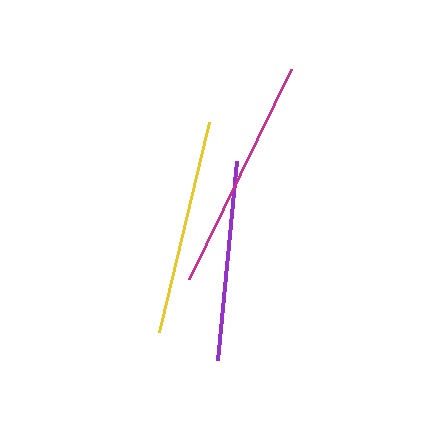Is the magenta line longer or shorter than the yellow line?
The magenta line is longer than the yellow line.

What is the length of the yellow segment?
The yellow segment is approximately 215 pixels long.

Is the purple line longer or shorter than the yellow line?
The yellow line is longer than the purple line.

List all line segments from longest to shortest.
From longest to shortest: magenta, yellow, purple.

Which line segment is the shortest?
The purple line is the shortest at approximately 200 pixels.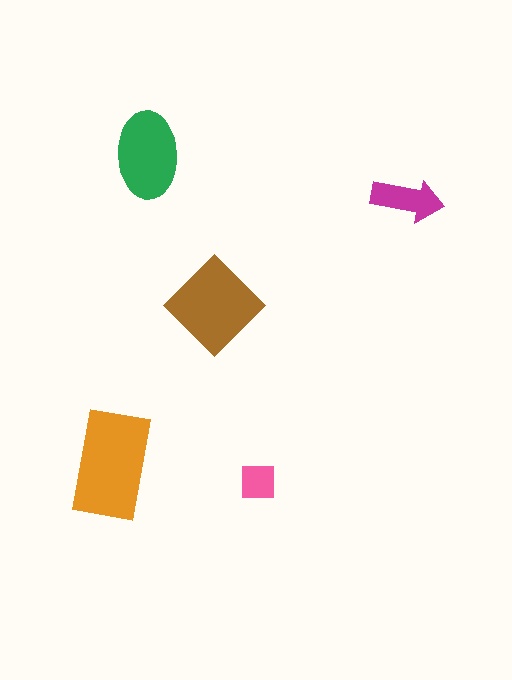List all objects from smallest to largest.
The pink square, the magenta arrow, the green ellipse, the brown diamond, the orange rectangle.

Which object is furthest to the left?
The orange rectangle is leftmost.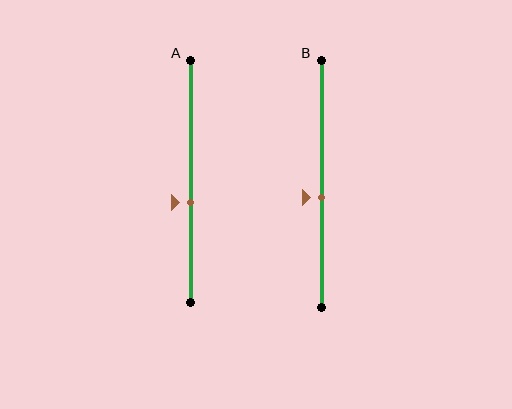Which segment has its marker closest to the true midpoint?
Segment B has its marker closest to the true midpoint.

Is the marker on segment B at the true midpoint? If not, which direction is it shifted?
No, the marker on segment B is shifted downward by about 6% of the segment length.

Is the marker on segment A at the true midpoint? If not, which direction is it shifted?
No, the marker on segment A is shifted downward by about 9% of the segment length.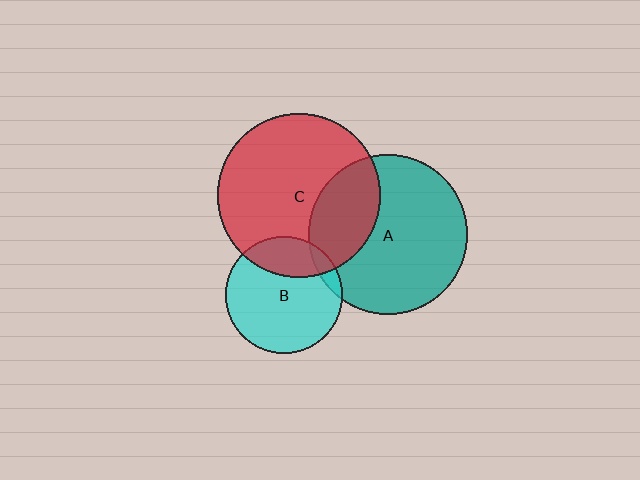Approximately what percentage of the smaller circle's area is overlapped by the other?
Approximately 30%.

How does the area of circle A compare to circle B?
Approximately 1.9 times.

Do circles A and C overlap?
Yes.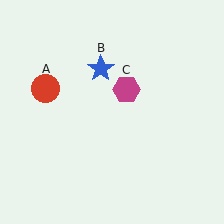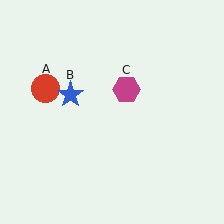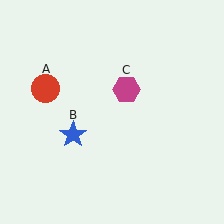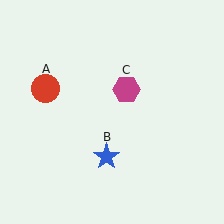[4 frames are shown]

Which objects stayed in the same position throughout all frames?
Red circle (object A) and magenta hexagon (object C) remained stationary.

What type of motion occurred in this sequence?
The blue star (object B) rotated counterclockwise around the center of the scene.